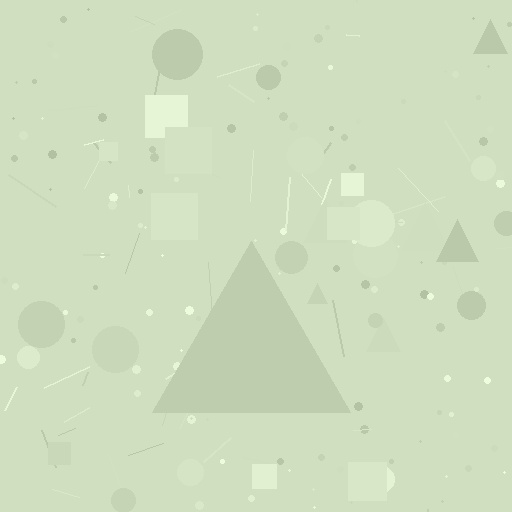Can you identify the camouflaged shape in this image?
The camouflaged shape is a triangle.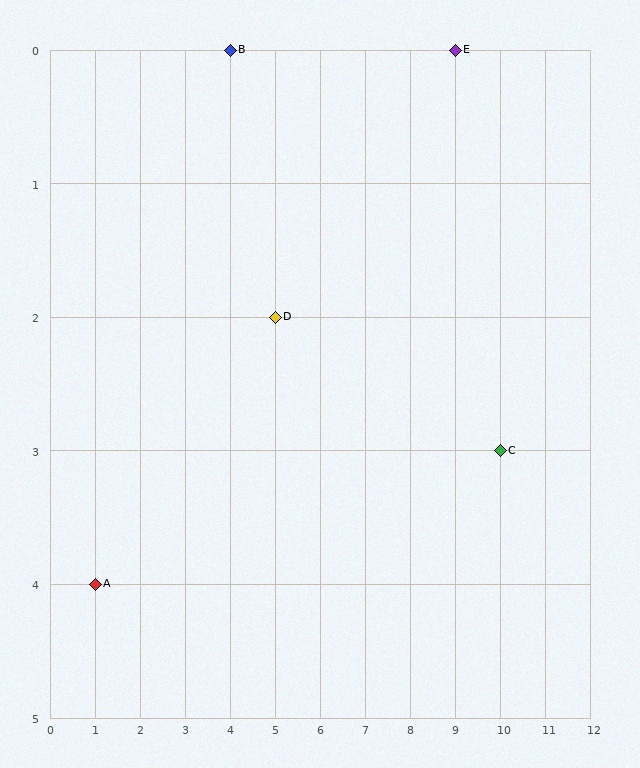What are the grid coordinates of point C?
Point C is at grid coordinates (10, 3).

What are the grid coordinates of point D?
Point D is at grid coordinates (5, 2).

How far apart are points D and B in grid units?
Points D and B are 1 column and 2 rows apart (about 2.2 grid units diagonally).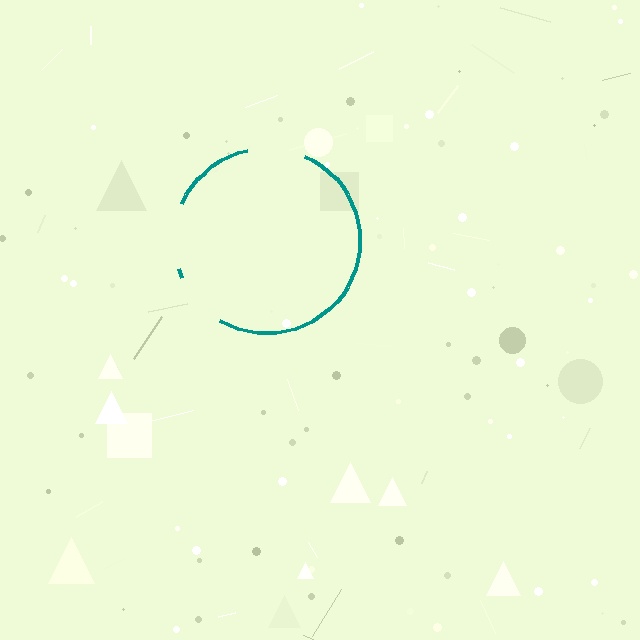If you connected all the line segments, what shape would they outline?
They would outline a circle.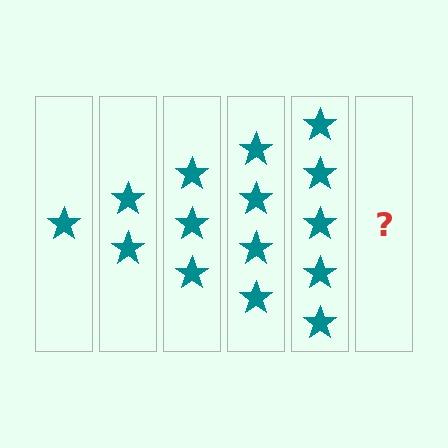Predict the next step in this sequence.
The next step is 6 stars.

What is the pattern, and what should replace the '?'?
The pattern is that each step adds one more star. The '?' should be 6 stars.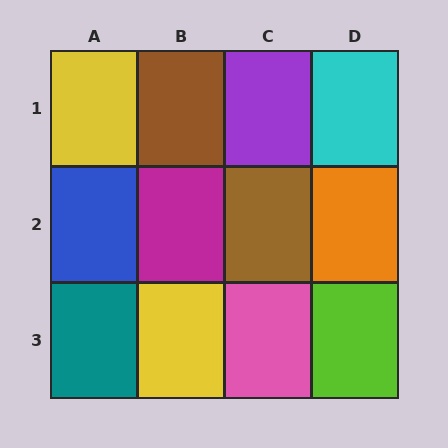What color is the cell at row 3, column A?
Teal.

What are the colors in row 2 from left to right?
Blue, magenta, brown, orange.